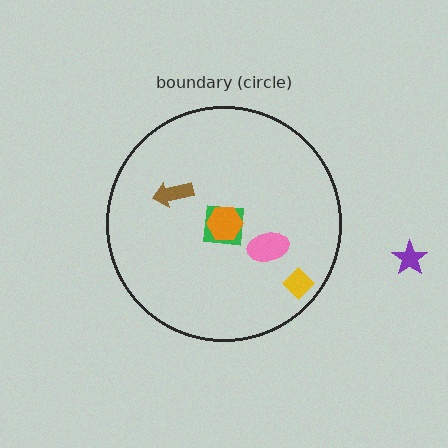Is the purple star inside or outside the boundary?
Outside.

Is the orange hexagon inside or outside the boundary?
Inside.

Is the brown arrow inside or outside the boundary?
Inside.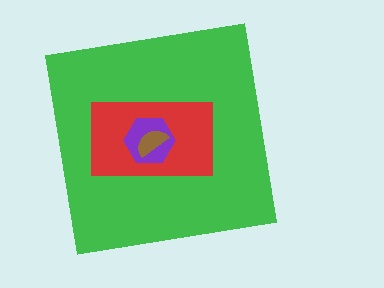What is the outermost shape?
The green square.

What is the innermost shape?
The brown semicircle.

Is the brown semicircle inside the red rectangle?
Yes.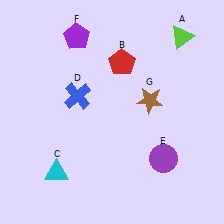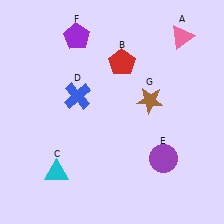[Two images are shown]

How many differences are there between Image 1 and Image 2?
There is 1 difference between the two images.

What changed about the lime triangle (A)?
In Image 1, A is lime. In Image 2, it changed to pink.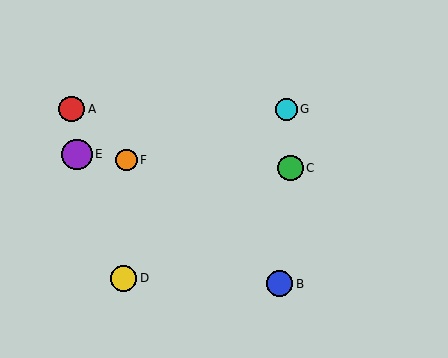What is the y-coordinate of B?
Object B is at y≈284.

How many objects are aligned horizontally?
2 objects (A, G) are aligned horizontally.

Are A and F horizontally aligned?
No, A is at y≈109 and F is at y≈160.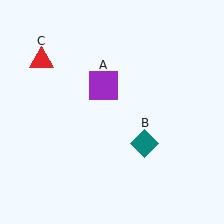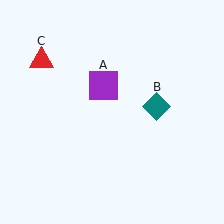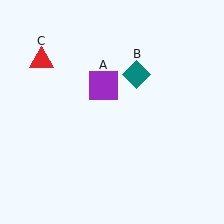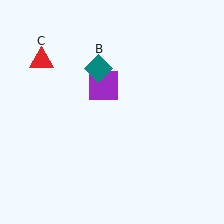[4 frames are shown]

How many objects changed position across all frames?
1 object changed position: teal diamond (object B).